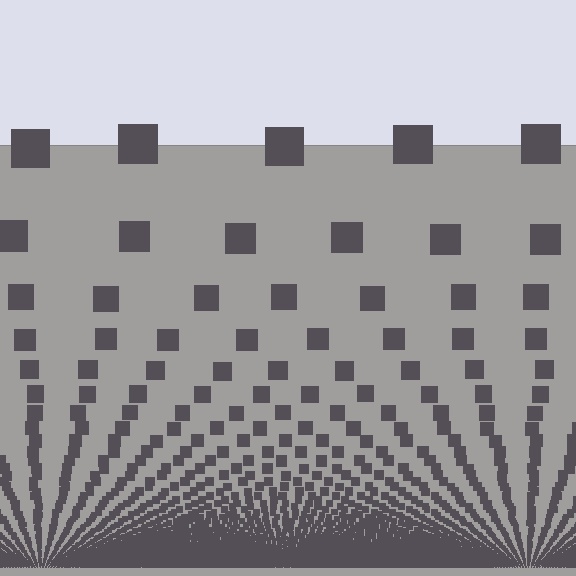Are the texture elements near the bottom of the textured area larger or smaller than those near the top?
Smaller. The gradient is inverted — elements near the bottom are smaller and denser.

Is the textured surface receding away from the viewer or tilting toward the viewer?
The surface appears to tilt toward the viewer. Texture elements get larger and sparser toward the top.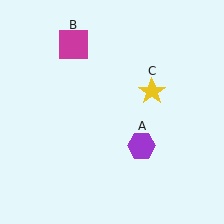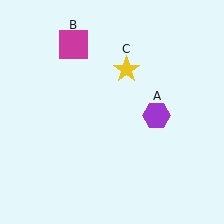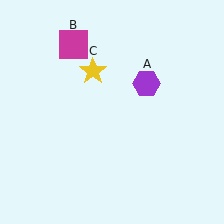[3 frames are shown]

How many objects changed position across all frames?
2 objects changed position: purple hexagon (object A), yellow star (object C).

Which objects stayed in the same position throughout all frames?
Magenta square (object B) remained stationary.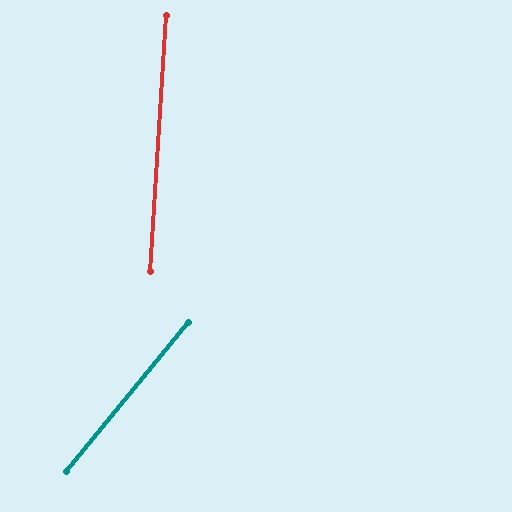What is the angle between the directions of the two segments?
Approximately 36 degrees.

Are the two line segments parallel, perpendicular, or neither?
Neither parallel nor perpendicular — they differ by about 36°.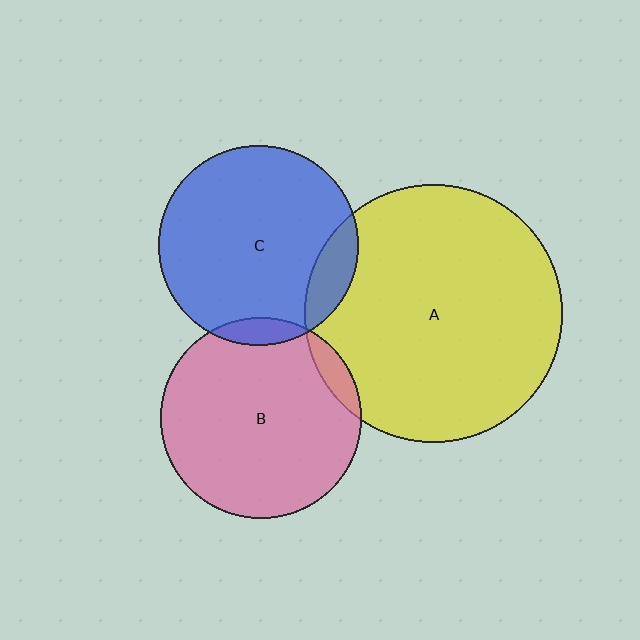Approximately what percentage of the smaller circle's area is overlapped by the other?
Approximately 5%.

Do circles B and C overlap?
Yes.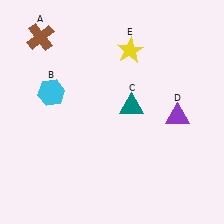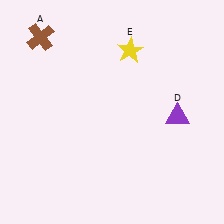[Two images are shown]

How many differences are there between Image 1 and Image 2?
There are 2 differences between the two images.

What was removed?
The cyan hexagon (B), the teal triangle (C) were removed in Image 2.